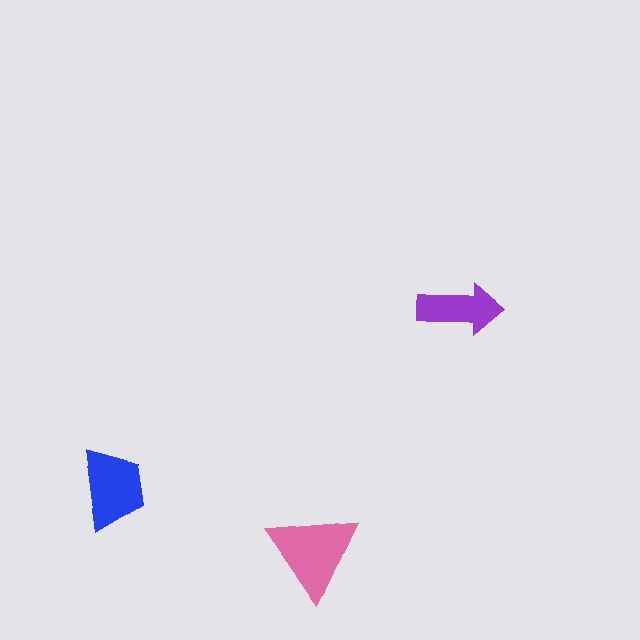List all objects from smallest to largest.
The purple arrow, the blue trapezoid, the pink triangle.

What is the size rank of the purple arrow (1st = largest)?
3rd.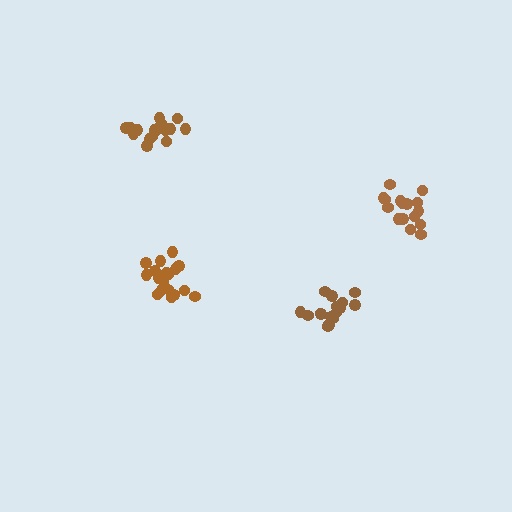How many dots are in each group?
Group 1: 18 dots, Group 2: 16 dots, Group 3: 18 dots, Group 4: 16 dots (68 total).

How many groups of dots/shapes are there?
There are 4 groups.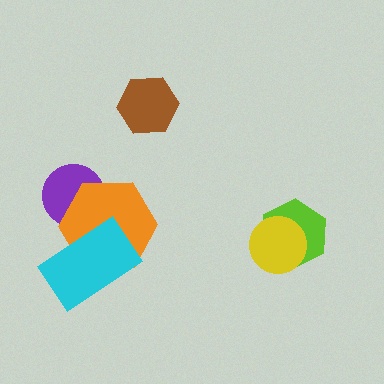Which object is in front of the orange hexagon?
The cyan rectangle is in front of the orange hexagon.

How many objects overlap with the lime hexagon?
1 object overlaps with the lime hexagon.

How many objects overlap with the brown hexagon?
0 objects overlap with the brown hexagon.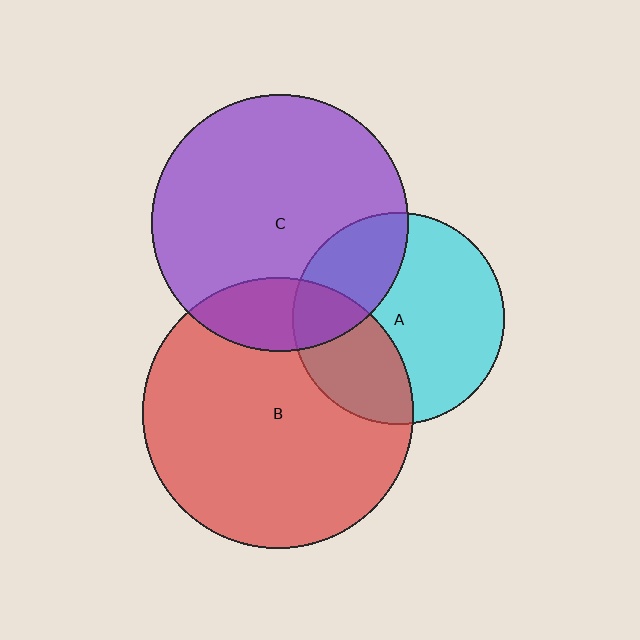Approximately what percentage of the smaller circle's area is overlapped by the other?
Approximately 20%.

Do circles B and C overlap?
Yes.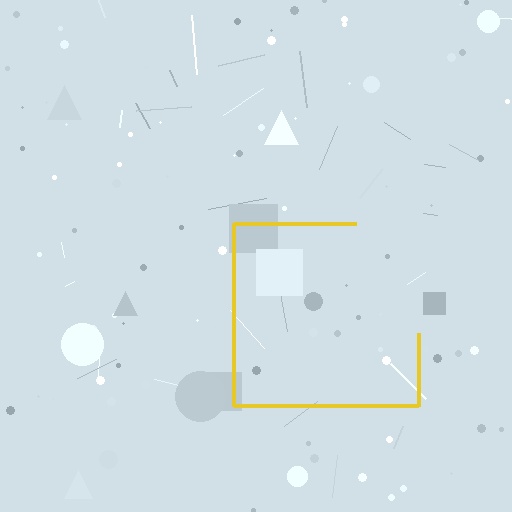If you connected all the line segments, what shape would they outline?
They would outline a square.